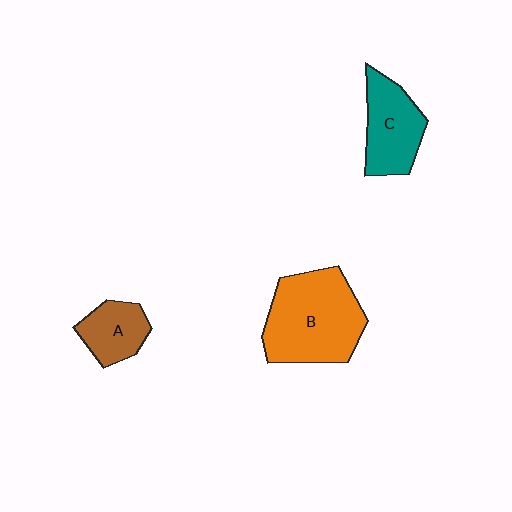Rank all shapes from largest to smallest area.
From largest to smallest: B (orange), C (teal), A (brown).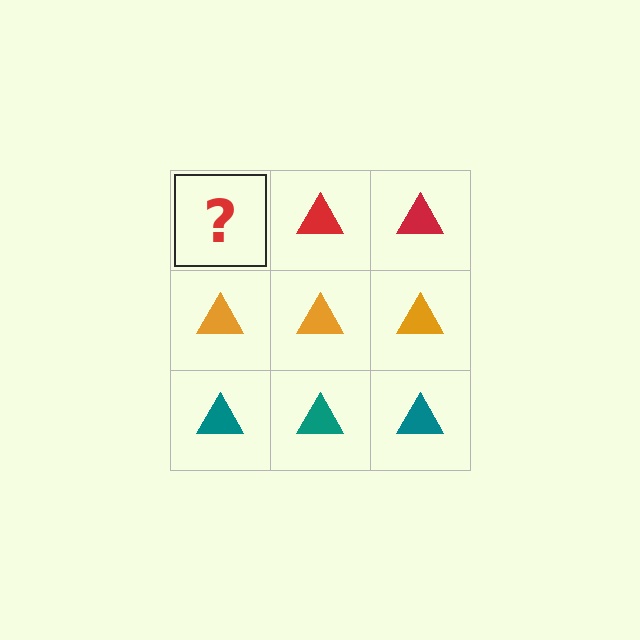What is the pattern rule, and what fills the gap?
The rule is that each row has a consistent color. The gap should be filled with a red triangle.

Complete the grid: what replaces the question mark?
The question mark should be replaced with a red triangle.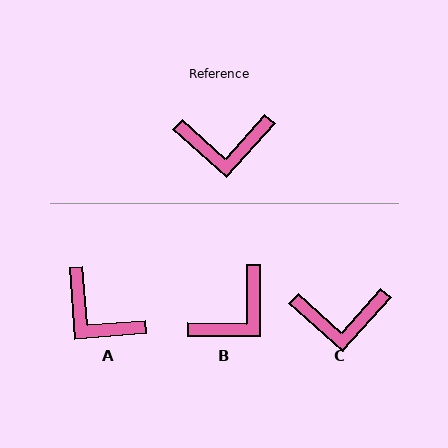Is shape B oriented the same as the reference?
No, it is off by about 42 degrees.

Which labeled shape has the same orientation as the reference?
C.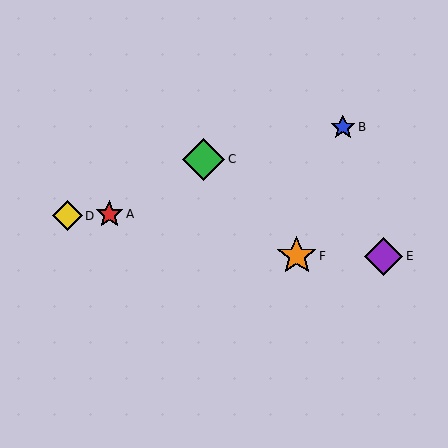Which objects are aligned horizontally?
Objects E, F are aligned horizontally.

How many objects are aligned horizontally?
2 objects (E, F) are aligned horizontally.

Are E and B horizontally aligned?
No, E is at y≈256 and B is at y≈127.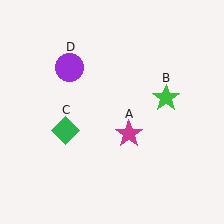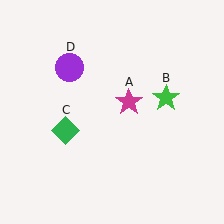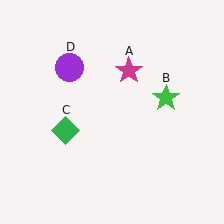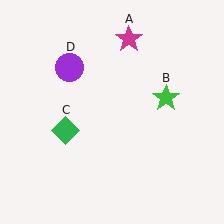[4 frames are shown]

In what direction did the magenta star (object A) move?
The magenta star (object A) moved up.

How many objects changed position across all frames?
1 object changed position: magenta star (object A).